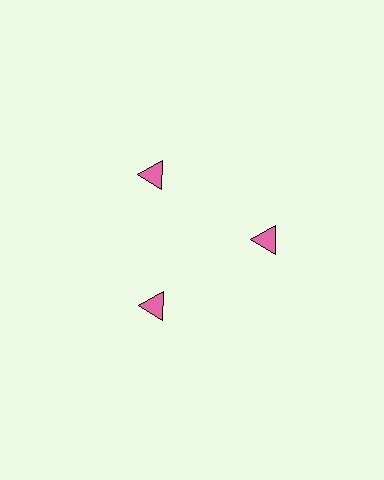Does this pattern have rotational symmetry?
Yes, this pattern has 3-fold rotational symmetry. It looks the same after rotating 120 degrees around the center.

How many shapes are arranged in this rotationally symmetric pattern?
There are 3 shapes, arranged in 3 groups of 1.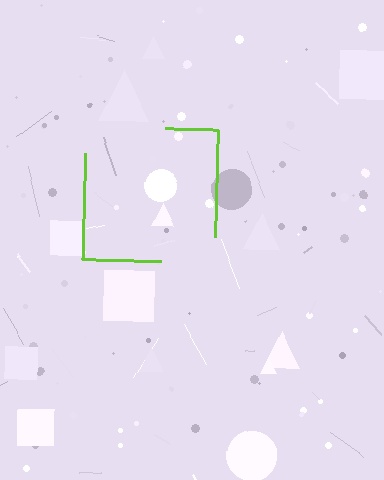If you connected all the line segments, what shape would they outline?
They would outline a square.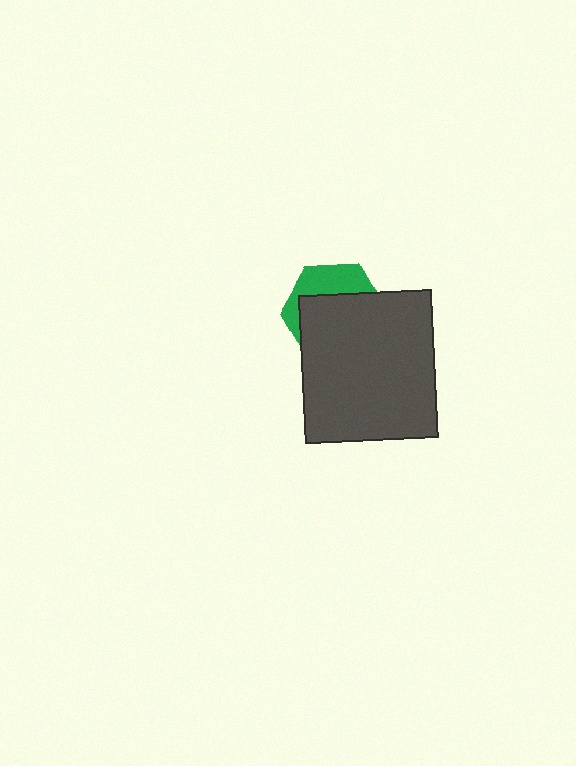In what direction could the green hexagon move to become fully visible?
The green hexagon could move up. That would shift it out from behind the dark gray rectangle entirely.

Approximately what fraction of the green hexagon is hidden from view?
Roughly 67% of the green hexagon is hidden behind the dark gray rectangle.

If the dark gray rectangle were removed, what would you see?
You would see the complete green hexagon.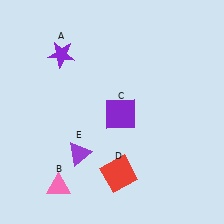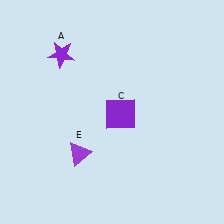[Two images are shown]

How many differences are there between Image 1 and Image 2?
There are 2 differences between the two images.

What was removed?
The pink triangle (B), the red square (D) were removed in Image 2.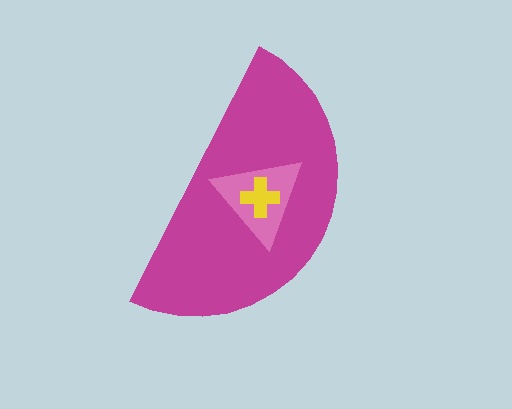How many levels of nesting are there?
3.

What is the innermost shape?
The yellow cross.